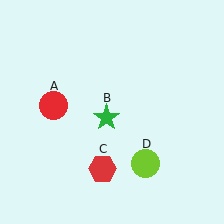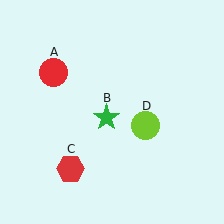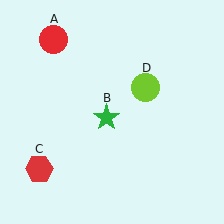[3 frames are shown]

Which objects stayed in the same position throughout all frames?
Green star (object B) remained stationary.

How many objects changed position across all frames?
3 objects changed position: red circle (object A), red hexagon (object C), lime circle (object D).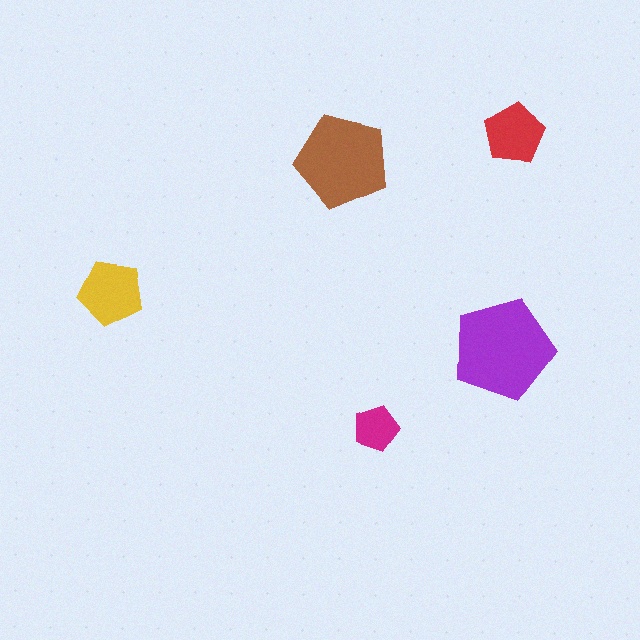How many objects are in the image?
There are 5 objects in the image.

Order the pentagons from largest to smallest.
the purple one, the brown one, the yellow one, the red one, the magenta one.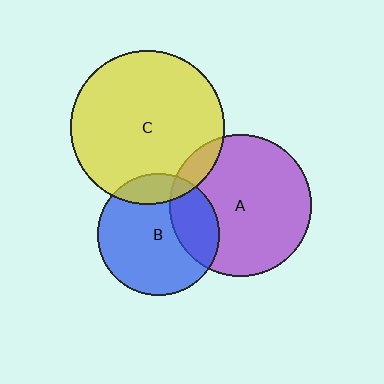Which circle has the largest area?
Circle C (yellow).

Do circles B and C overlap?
Yes.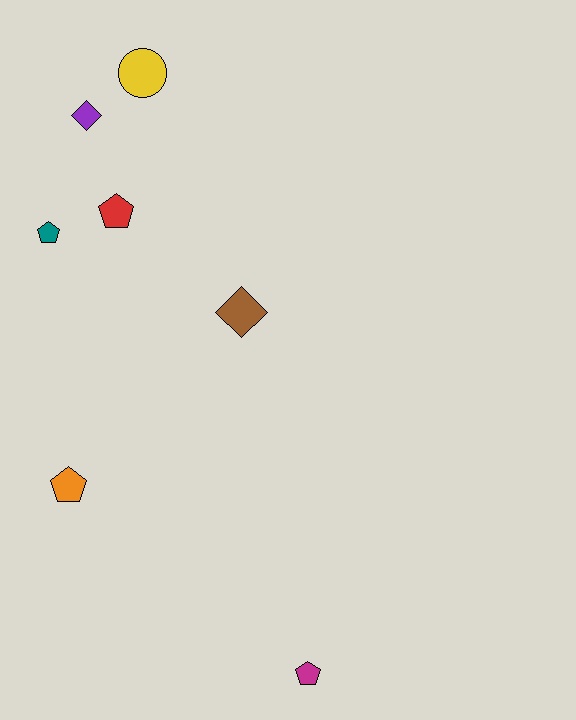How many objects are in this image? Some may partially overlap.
There are 7 objects.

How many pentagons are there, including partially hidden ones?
There are 4 pentagons.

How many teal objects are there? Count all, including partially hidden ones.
There is 1 teal object.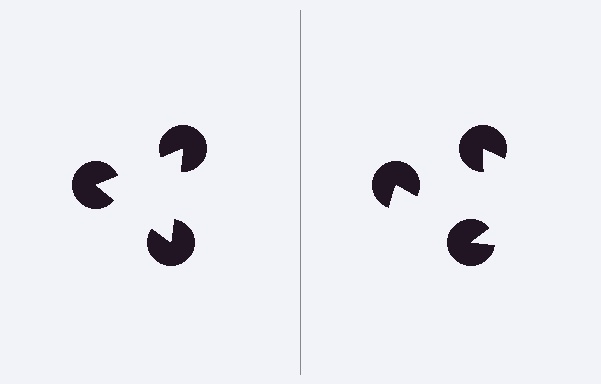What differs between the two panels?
The pac-man discs are positioned identically on both sides; only the wedge orientations differ. On the left they align to a triangle; on the right they are misaligned.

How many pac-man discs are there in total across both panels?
6 — 3 on each side.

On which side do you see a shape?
An illusory triangle appears on the left side. On the right side the wedge cuts are rotated, so no coherent shape forms.